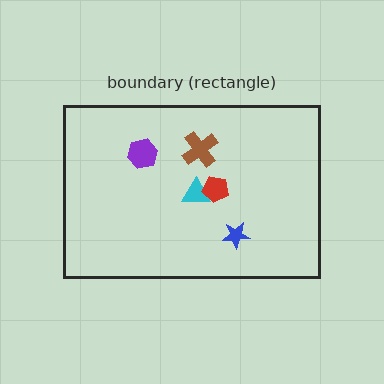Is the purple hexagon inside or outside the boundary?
Inside.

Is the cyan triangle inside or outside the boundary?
Inside.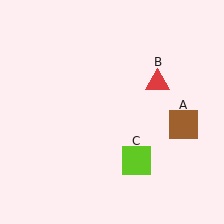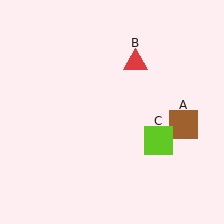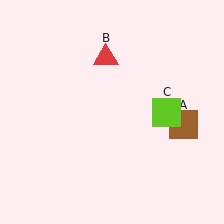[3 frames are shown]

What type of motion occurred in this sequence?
The red triangle (object B), lime square (object C) rotated counterclockwise around the center of the scene.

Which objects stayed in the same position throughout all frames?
Brown square (object A) remained stationary.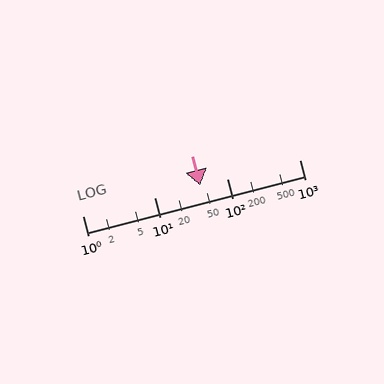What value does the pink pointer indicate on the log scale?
The pointer indicates approximately 42.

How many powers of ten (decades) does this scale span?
The scale spans 3 decades, from 1 to 1000.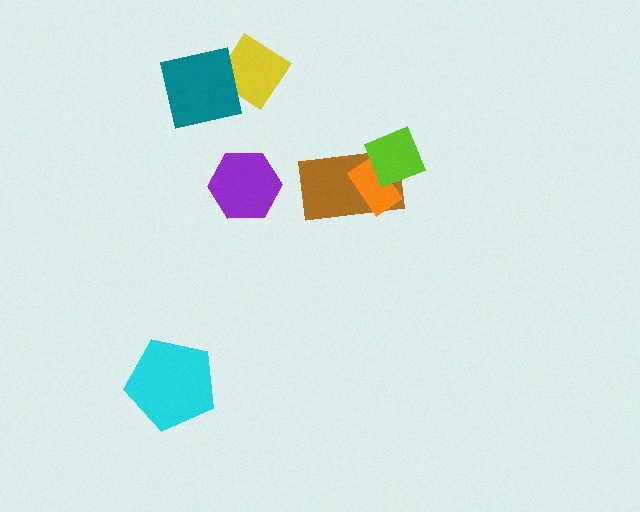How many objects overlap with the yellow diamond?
1 object overlaps with the yellow diamond.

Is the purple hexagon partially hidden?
No, no other shape covers it.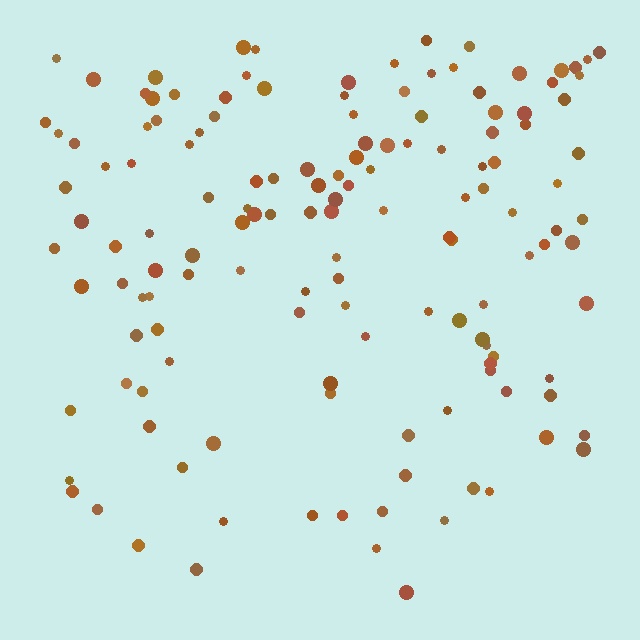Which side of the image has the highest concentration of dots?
The top.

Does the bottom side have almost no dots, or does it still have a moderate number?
Still a moderate number, just noticeably fewer than the top.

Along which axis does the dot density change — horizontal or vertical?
Vertical.